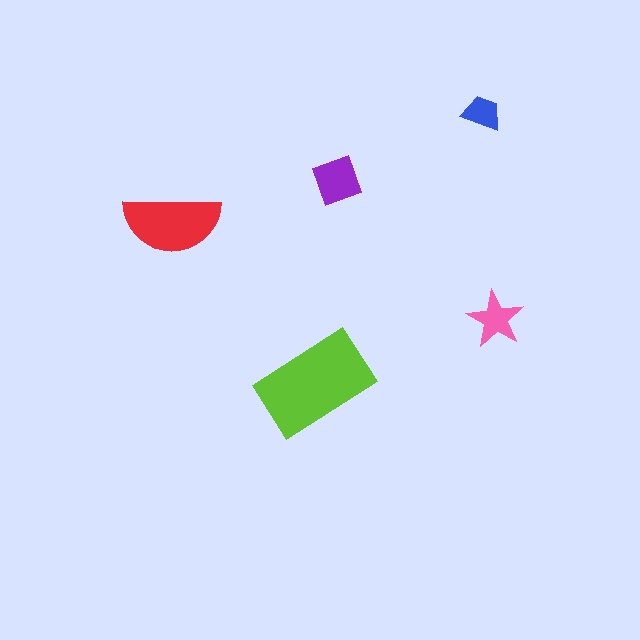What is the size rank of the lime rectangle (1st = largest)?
1st.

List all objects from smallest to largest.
The blue trapezoid, the pink star, the purple diamond, the red semicircle, the lime rectangle.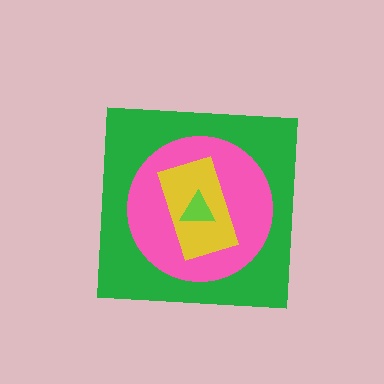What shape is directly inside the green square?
The pink circle.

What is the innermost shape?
The lime triangle.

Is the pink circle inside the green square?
Yes.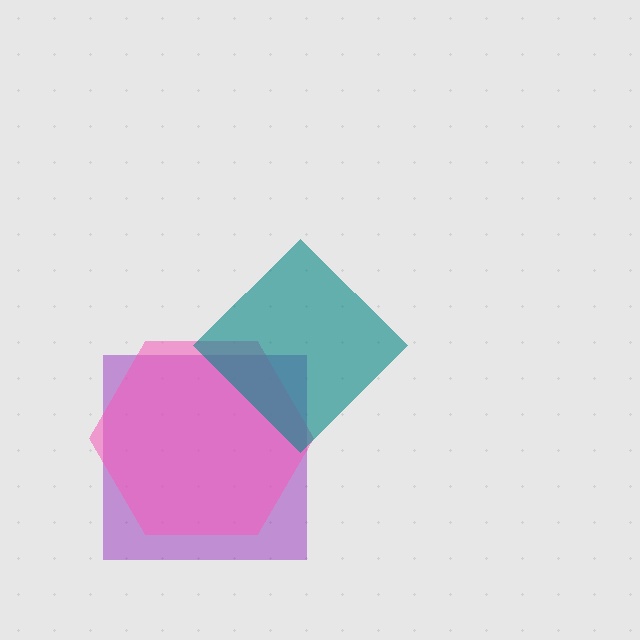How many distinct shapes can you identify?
There are 3 distinct shapes: a purple square, a pink hexagon, a teal diamond.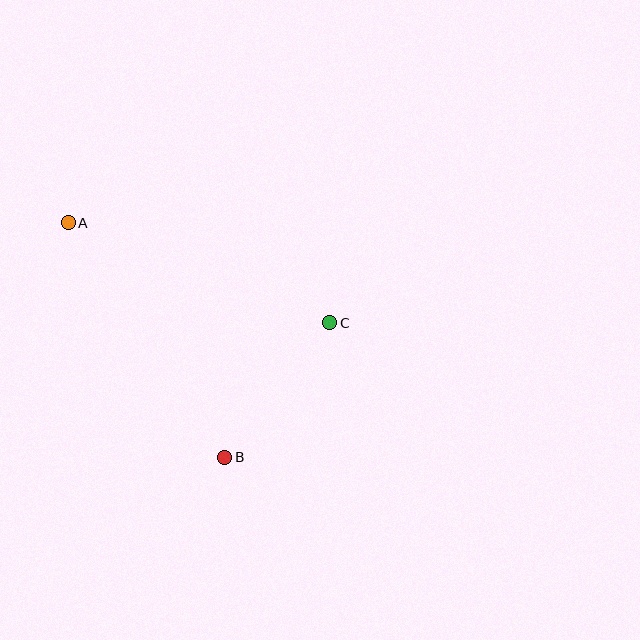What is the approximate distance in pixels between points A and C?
The distance between A and C is approximately 280 pixels.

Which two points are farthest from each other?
Points A and B are farthest from each other.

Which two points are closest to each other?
Points B and C are closest to each other.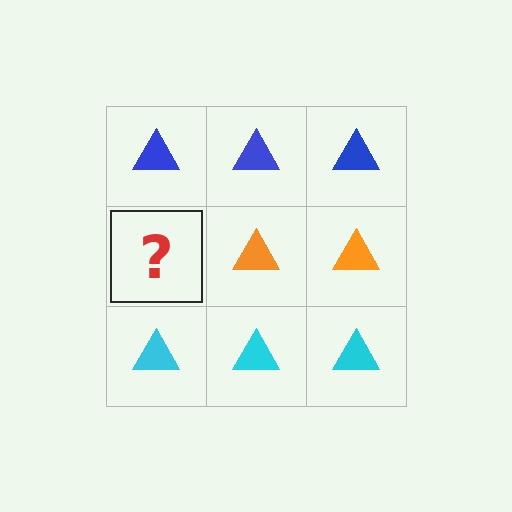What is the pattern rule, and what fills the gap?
The rule is that each row has a consistent color. The gap should be filled with an orange triangle.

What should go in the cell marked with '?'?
The missing cell should contain an orange triangle.